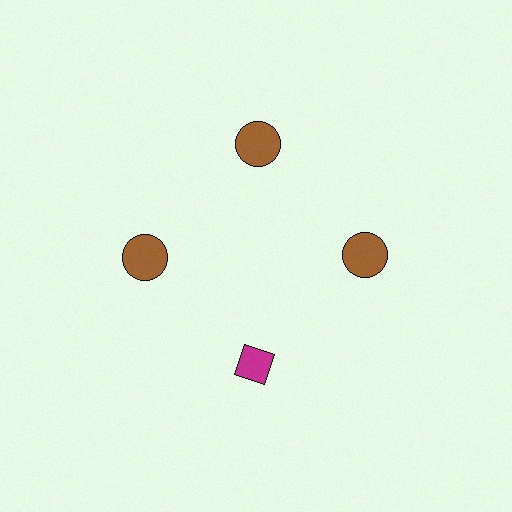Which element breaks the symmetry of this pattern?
The magenta diamond at roughly the 6 o'clock position breaks the symmetry. All other shapes are brown circles.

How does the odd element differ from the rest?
It differs in both color (magenta instead of brown) and shape (diamond instead of circle).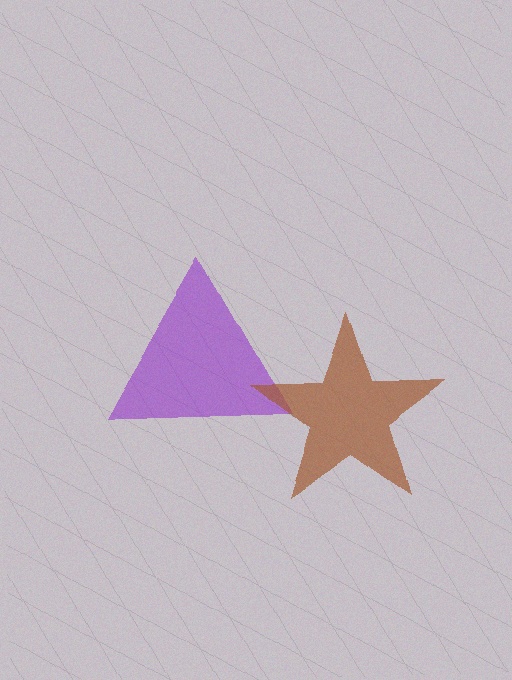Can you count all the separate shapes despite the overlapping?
Yes, there are 2 separate shapes.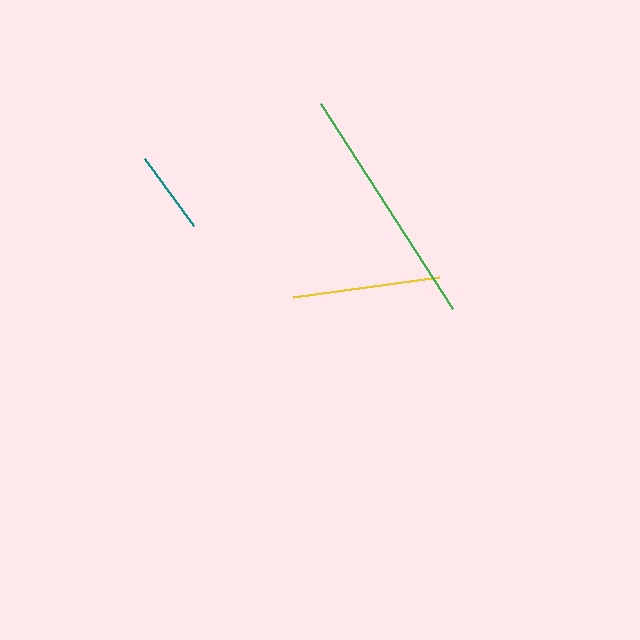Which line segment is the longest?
The green line is the longest at approximately 244 pixels.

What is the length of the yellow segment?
The yellow segment is approximately 147 pixels long.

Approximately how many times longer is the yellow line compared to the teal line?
The yellow line is approximately 1.8 times the length of the teal line.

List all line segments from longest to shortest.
From longest to shortest: green, yellow, teal.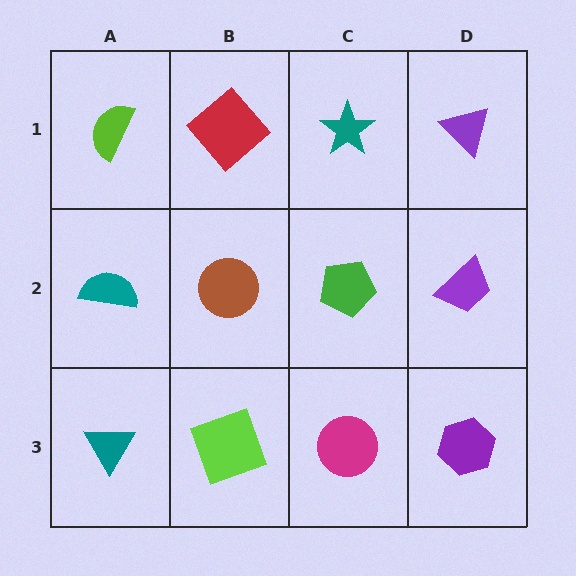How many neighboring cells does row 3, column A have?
2.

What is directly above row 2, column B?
A red diamond.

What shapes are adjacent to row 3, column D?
A purple trapezoid (row 2, column D), a magenta circle (row 3, column C).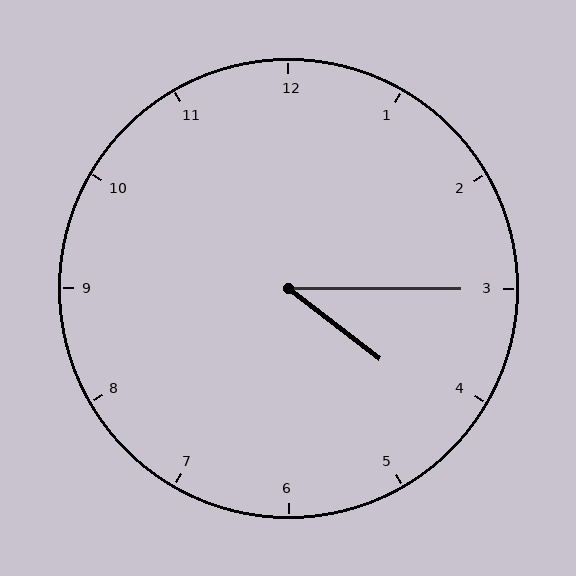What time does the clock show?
4:15.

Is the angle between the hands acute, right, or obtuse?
It is acute.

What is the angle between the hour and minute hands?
Approximately 38 degrees.